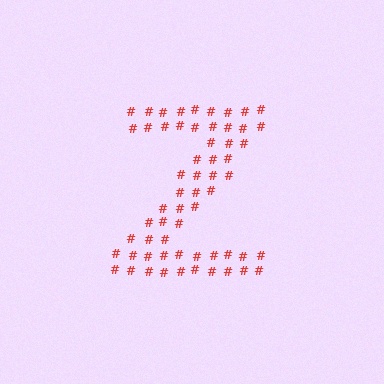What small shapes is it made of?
It is made of small hash symbols.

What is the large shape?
The large shape is the letter Z.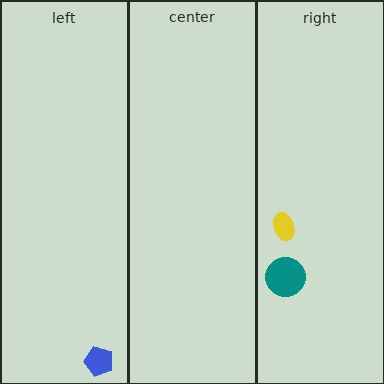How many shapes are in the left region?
1.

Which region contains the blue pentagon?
The left region.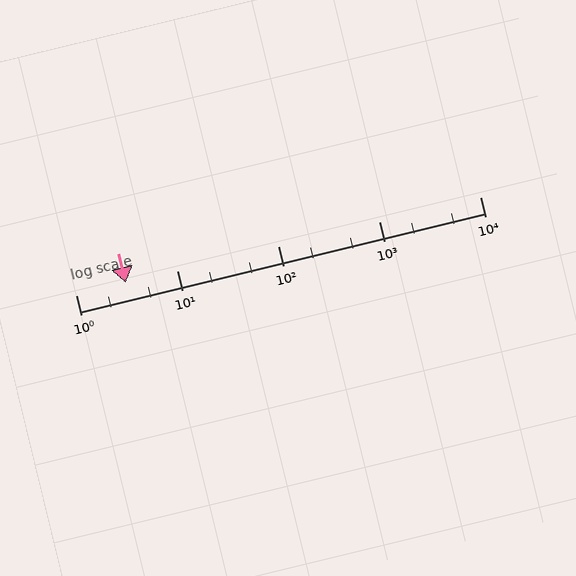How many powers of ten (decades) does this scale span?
The scale spans 4 decades, from 1 to 10000.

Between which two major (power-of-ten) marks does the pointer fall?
The pointer is between 1 and 10.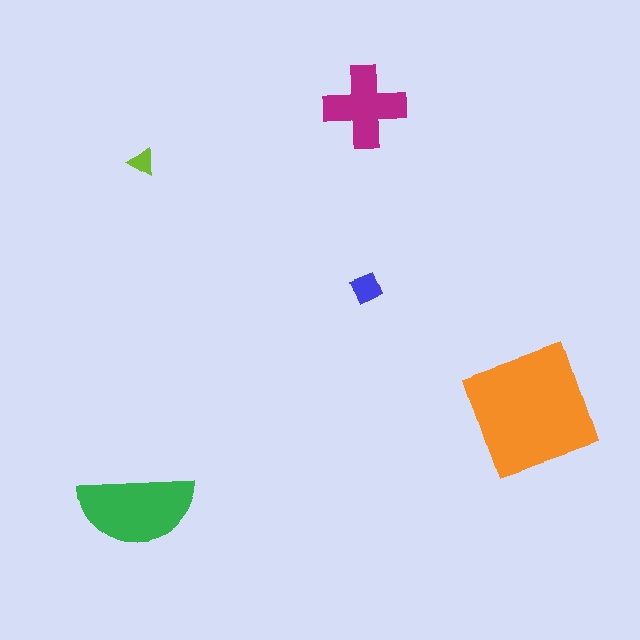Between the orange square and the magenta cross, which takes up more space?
The orange square.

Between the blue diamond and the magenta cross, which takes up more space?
The magenta cross.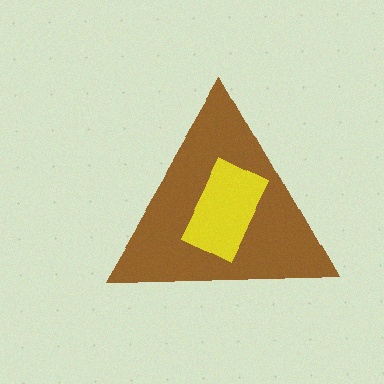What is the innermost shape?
The yellow rectangle.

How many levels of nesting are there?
2.